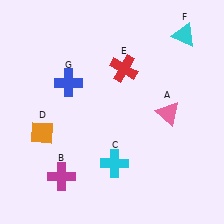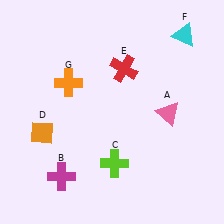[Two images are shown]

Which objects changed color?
C changed from cyan to lime. G changed from blue to orange.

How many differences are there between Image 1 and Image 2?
There are 2 differences between the two images.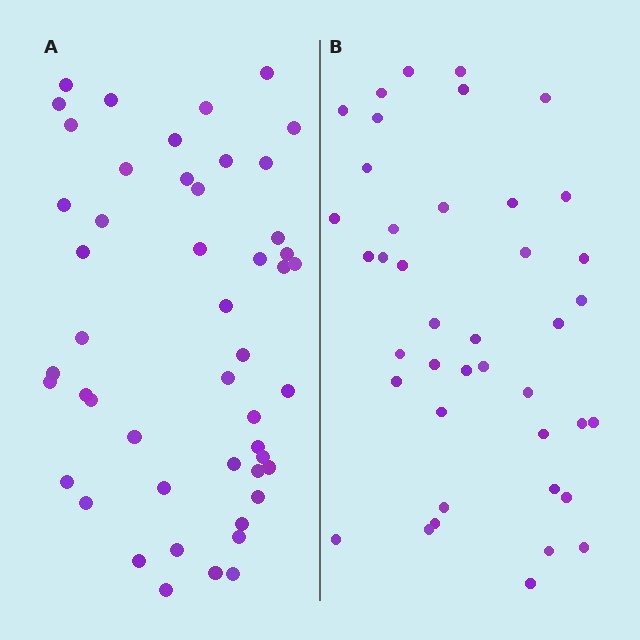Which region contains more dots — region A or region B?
Region A (the left region) has more dots.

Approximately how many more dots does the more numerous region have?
Region A has roughly 8 or so more dots than region B.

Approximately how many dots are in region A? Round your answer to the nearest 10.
About 50 dots. (The exact count is 49, which rounds to 50.)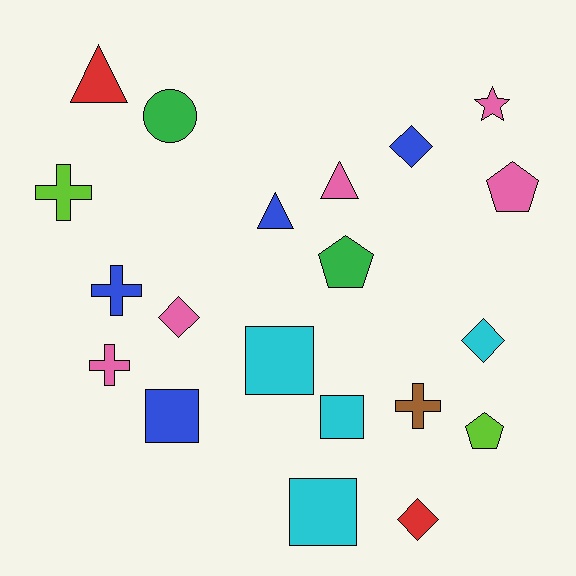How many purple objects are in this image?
There are no purple objects.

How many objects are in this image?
There are 20 objects.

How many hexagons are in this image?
There are no hexagons.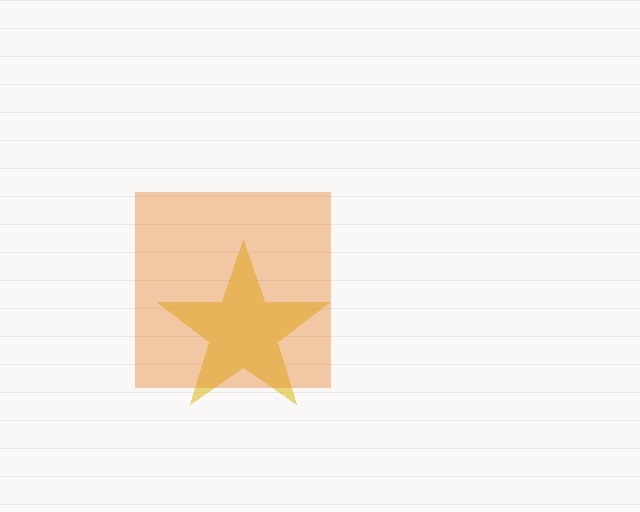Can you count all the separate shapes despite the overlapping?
Yes, there are 2 separate shapes.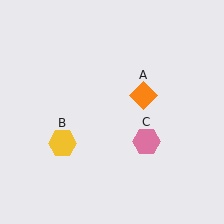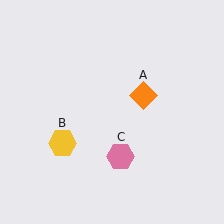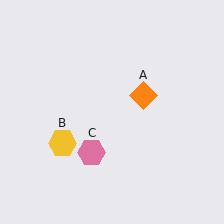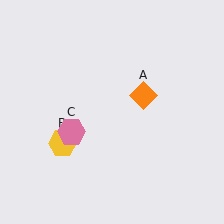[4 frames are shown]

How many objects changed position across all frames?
1 object changed position: pink hexagon (object C).